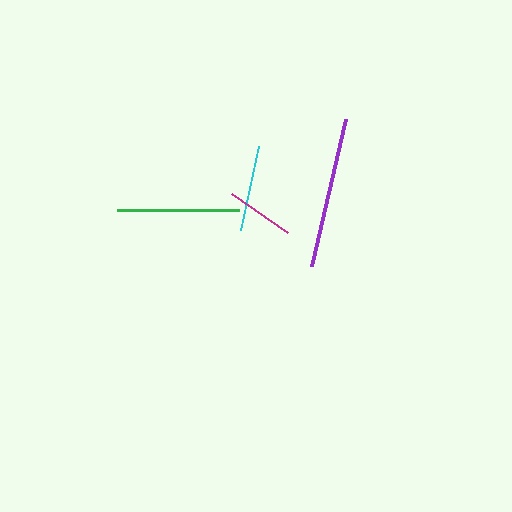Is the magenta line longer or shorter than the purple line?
The purple line is longer than the magenta line.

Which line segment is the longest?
The purple line is the longest at approximately 152 pixels.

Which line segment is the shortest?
The magenta line is the shortest at approximately 68 pixels.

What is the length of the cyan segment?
The cyan segment is approximately 86 pixels long.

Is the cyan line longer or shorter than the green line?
The green line is longer than the cyan line.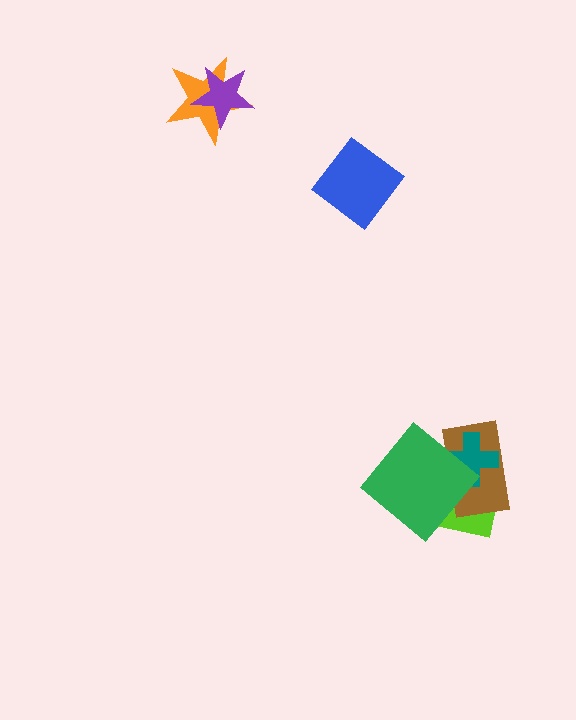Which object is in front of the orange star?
The purple star is in front of the orange star.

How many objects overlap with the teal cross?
3 objects overlap with the teal cross.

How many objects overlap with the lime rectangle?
3 objects overlap with the lime rectangle.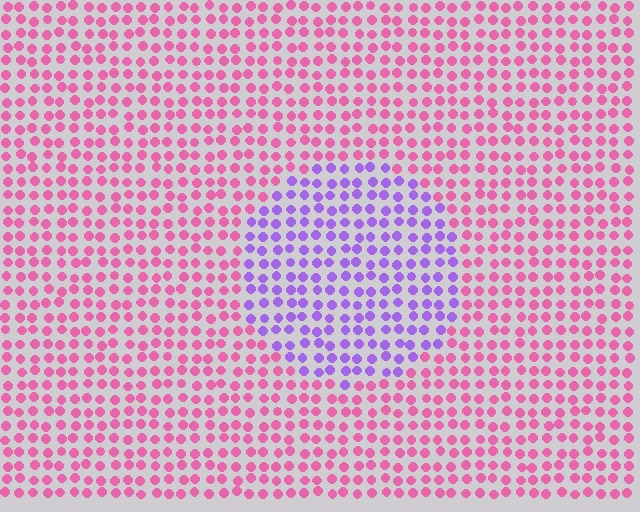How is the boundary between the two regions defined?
The boundary is defined purely by a slight shift in hue (about 59 degrees). Spacing, size, and orientation are identical on both sides.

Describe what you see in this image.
The image is filled with small pink elements in a uniform arrangement. A circle-shaped region is visible where the elements are tinted to a slightly different hue, forming a subtle color boundary.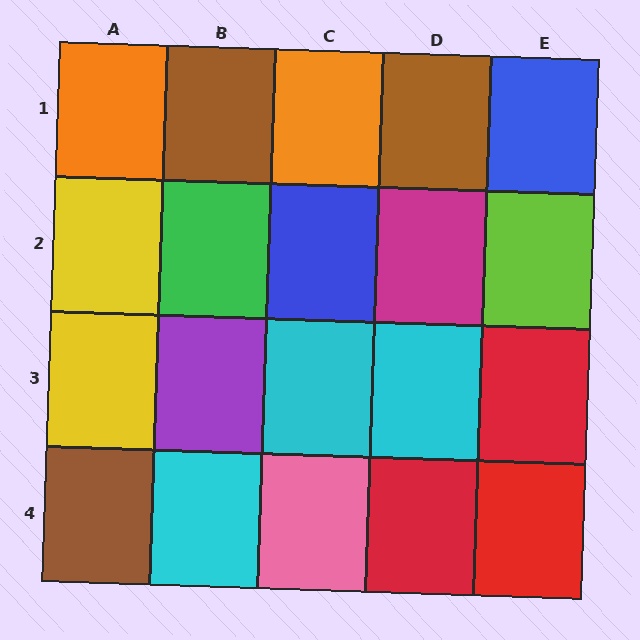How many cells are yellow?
2 cells are yellow.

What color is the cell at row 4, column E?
Red.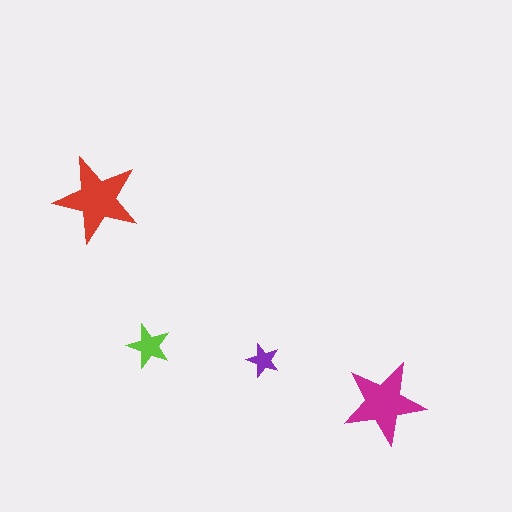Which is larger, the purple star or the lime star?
The lime one.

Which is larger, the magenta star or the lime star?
The magenta one.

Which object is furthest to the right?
The magenta star is rightmost.